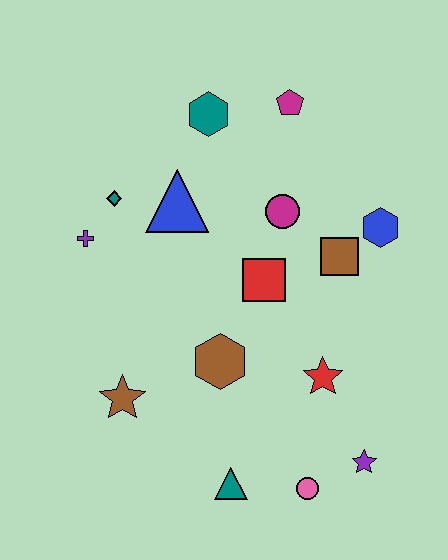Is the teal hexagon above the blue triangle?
Yes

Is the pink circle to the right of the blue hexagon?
No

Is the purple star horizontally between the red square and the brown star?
No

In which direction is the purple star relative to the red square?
The purple star is below the red square.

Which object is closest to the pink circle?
The purple star is closest to the pink circle.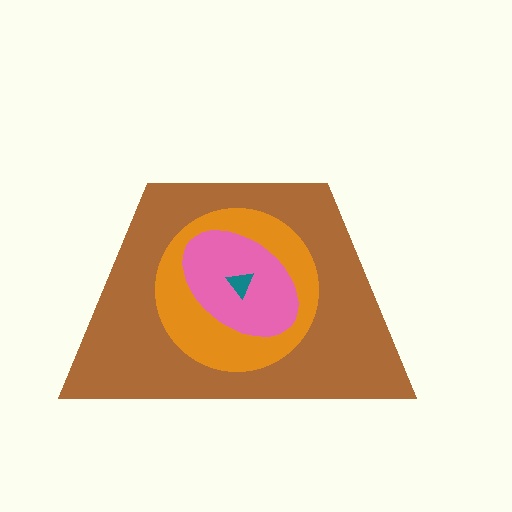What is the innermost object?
The teal triangle.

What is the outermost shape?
The brown trapezoid.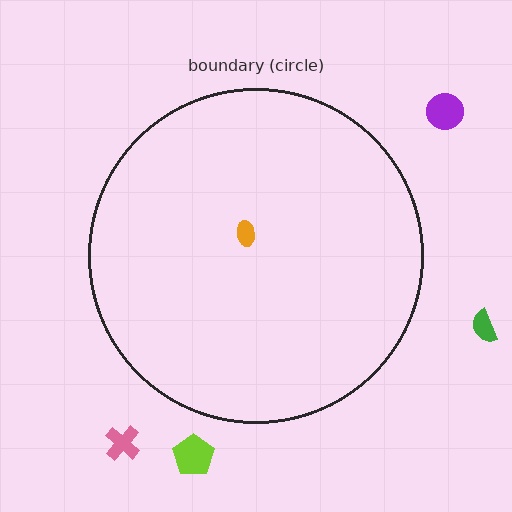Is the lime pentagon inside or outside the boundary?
Outside.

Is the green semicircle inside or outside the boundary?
Outside.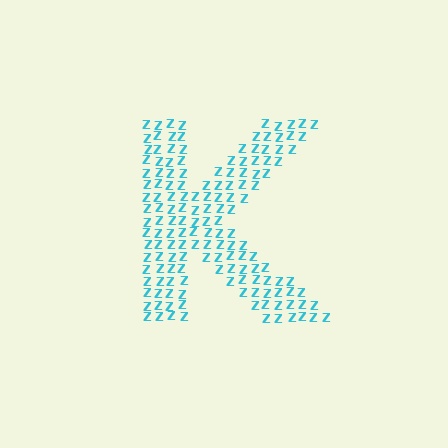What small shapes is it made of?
It is made of small letter Z's.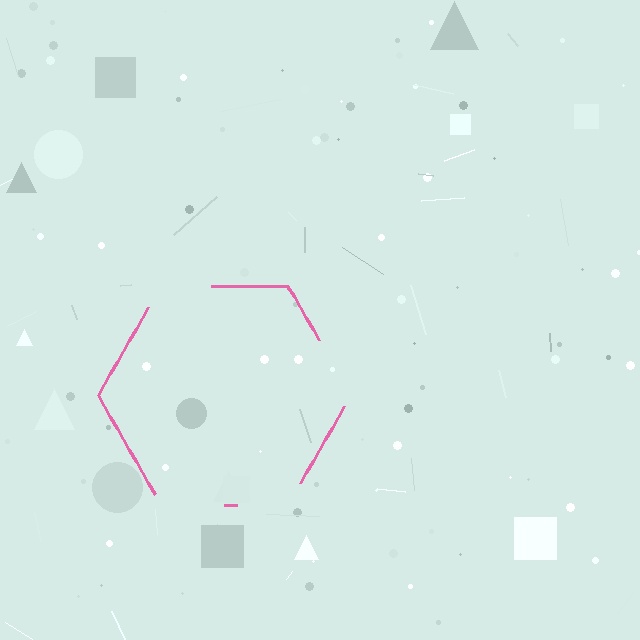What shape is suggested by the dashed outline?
The dashed outline suggests a hexagon.